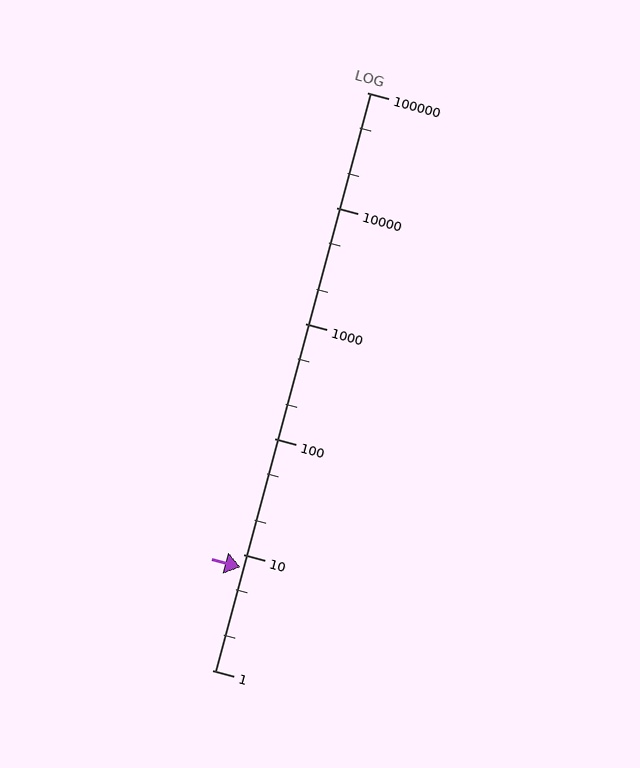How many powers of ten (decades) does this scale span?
The scale spans 5 decades, from 1 to 100000.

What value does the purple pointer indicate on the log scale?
The pointer indicates approximately 7.8.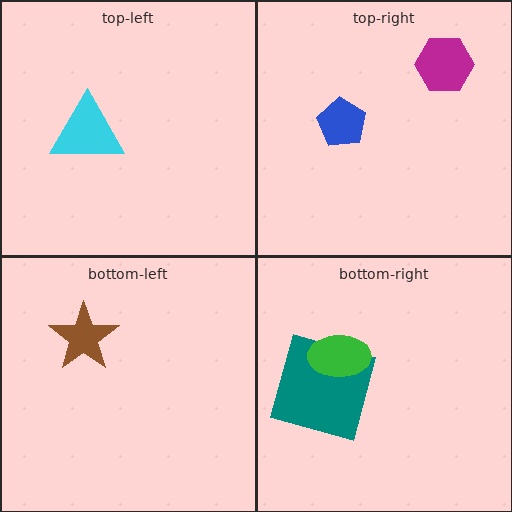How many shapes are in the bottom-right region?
2.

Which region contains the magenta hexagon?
The top-right region.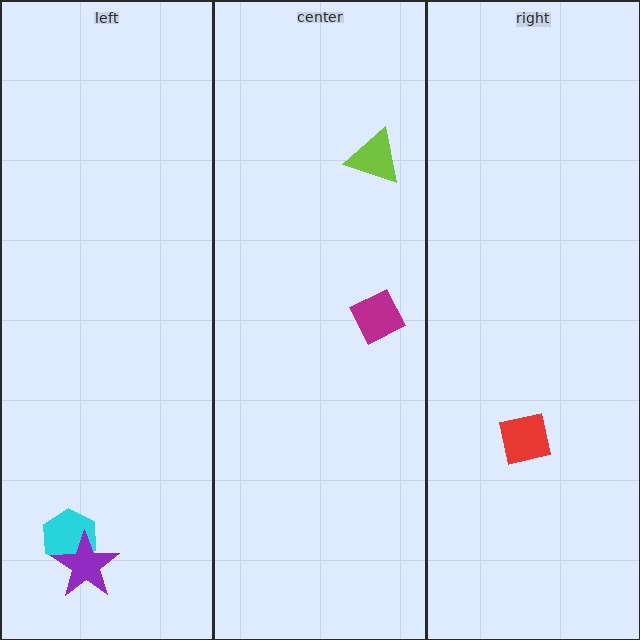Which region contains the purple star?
The left region.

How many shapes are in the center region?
2.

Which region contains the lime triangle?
The center region.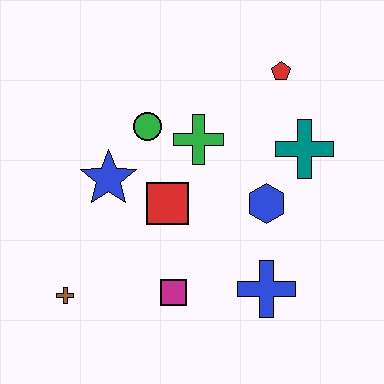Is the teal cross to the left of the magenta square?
No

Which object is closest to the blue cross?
The blue hexagon is closest to the blue cross.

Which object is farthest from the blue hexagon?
The brown cross is farthest from the blue hexagon.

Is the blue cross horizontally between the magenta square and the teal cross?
Yes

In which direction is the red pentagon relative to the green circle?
The red pentagon is to the right of the green circle.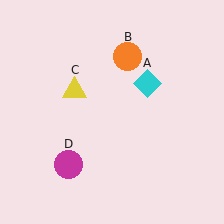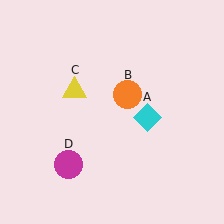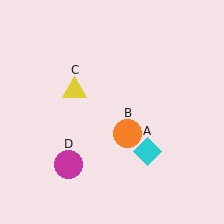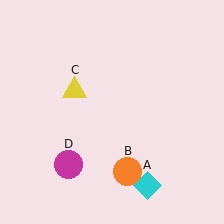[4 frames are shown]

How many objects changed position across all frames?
2 objects changed position: cyan diamond (object A), orange circle (object B).